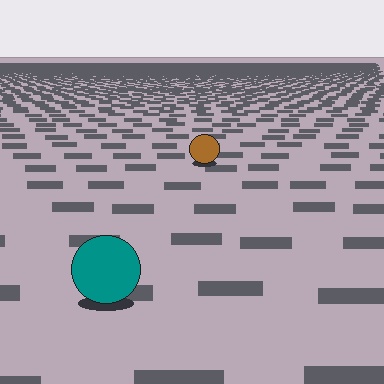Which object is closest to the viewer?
The teal circle is closest. The texture marks near it are larger and more spread out.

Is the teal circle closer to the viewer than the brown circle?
Yes. The teal circle is closer — you can tell from the texture gradient: the ground texture is coarser near it.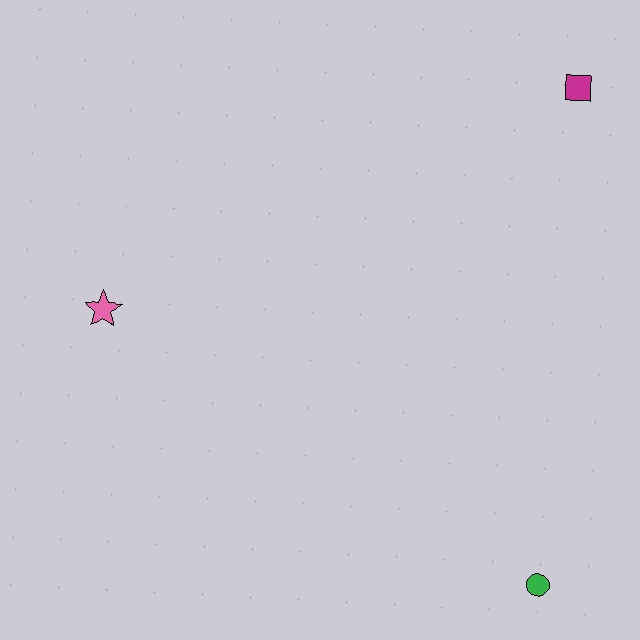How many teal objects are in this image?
There are no teal objects.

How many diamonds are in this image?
There are no diamonds.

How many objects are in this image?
There are 3 objects.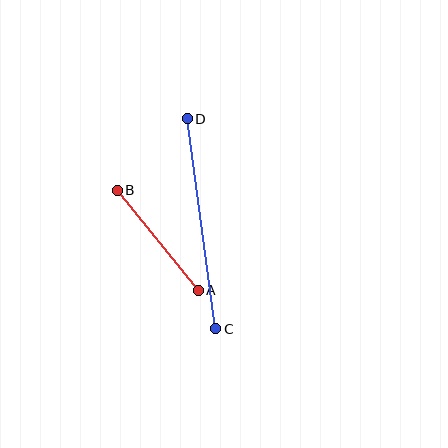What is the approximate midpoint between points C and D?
The midpoint is at approximately (201, 224) pixels.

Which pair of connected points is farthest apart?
Points C and D are farthest apart.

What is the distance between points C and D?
The distance is approximately 212 pixels.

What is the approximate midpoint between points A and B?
The midpoint is at approximately (158, 240) pixels.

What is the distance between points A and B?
The distance is approximately 129 pixels.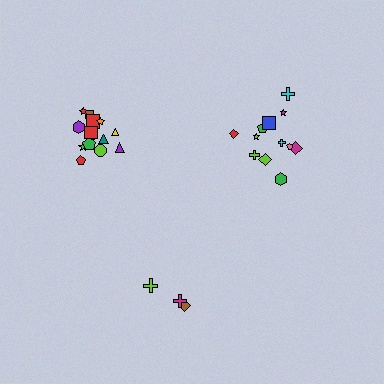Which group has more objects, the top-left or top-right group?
The top-left group.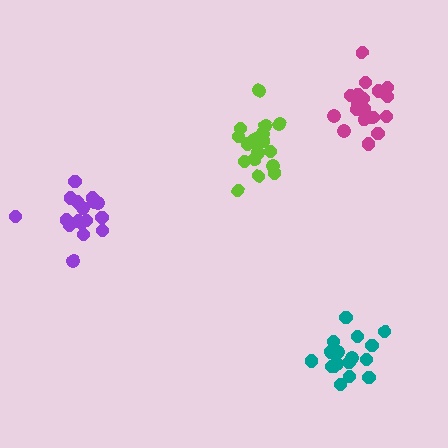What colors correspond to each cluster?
The clusters are colored: teal, purple, lime, magenta.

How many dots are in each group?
Group 1: 20 dots, Group 2: 17 dots, Group 3: 19 dots, Group 4: 18 dots (74 total).